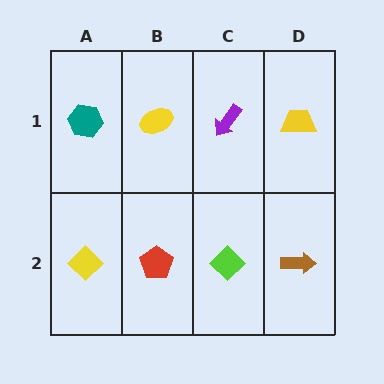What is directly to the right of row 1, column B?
A purple arrow.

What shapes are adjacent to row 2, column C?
A purple arrow (row 1, column C), a red pentagon (row 2, column B), a brown arrow (row 2, column D).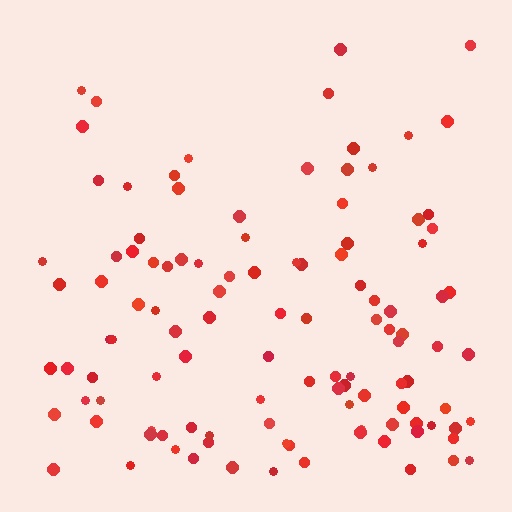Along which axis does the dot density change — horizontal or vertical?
Vertical.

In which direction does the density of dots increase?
From top to bottom, with the bottom side densest.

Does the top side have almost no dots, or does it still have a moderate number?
Still a moderate number, just noticeably fewer than the bottom.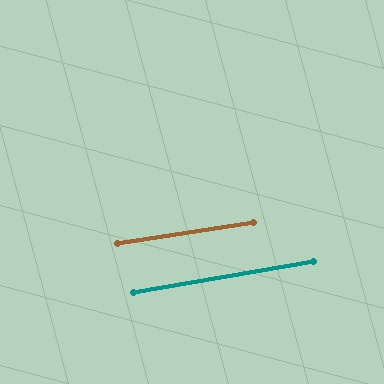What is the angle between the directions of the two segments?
Approximately 1 degree.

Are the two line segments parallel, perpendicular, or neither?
Parallel — their directions differ by only 1.2°.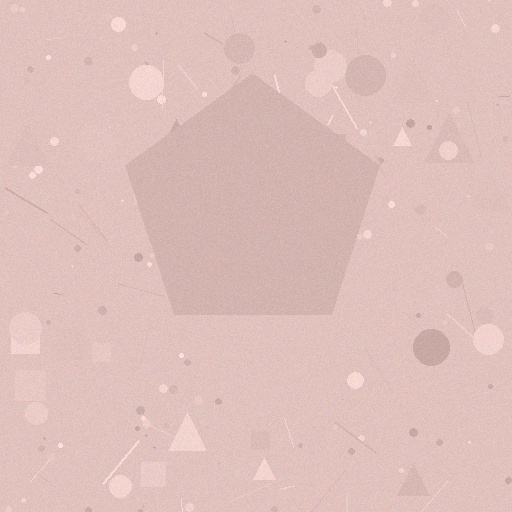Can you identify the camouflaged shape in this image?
The camouflaged shape is a pentagon.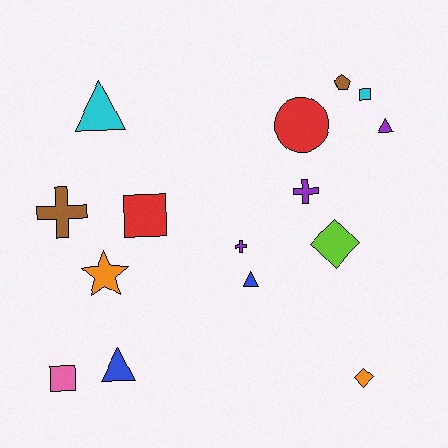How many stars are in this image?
There is 1 star.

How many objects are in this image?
There are 15 objects.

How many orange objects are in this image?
There are 2 orange objects.